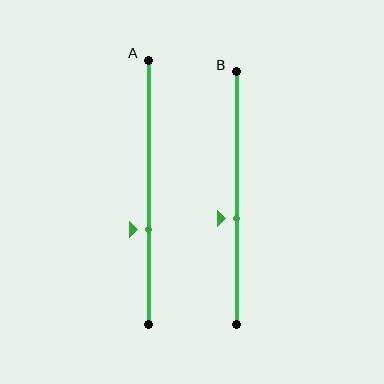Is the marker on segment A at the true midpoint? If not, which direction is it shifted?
No, the marker on segment A is shifted downward by about 14% of the segment length.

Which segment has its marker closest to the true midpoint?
Segment B has its marker closest to the true midpoint.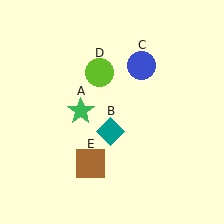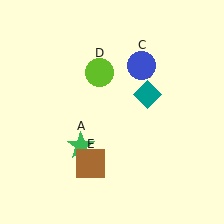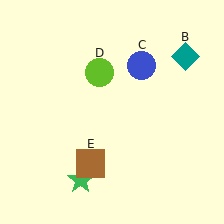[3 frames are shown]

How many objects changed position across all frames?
2 objects changed position: green star (object A), teal diamond (object B).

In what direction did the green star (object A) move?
The green star (object A) moved down.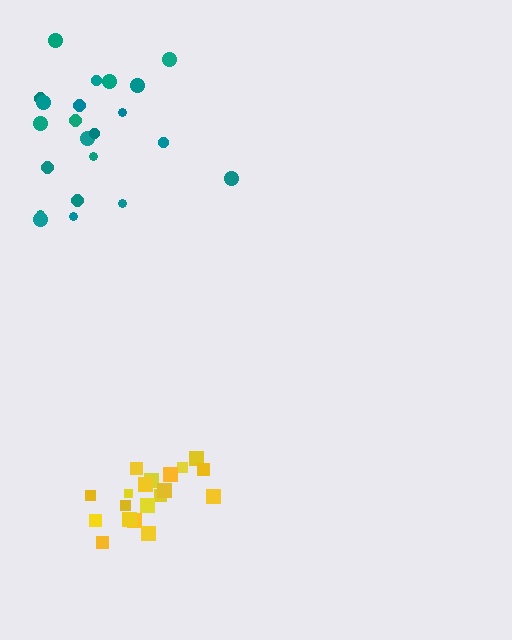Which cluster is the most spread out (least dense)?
Teal.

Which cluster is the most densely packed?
Yellow.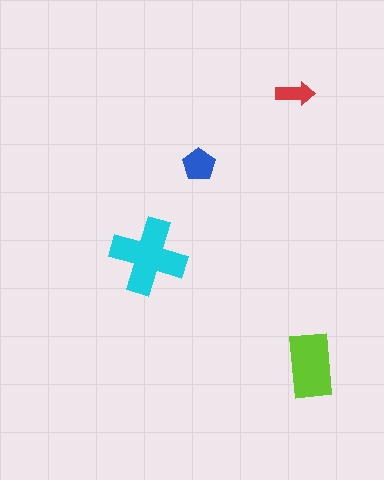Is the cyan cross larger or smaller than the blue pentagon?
Larger.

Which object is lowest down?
The lime rectangle is bottommost.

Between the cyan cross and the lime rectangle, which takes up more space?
The cyan cross.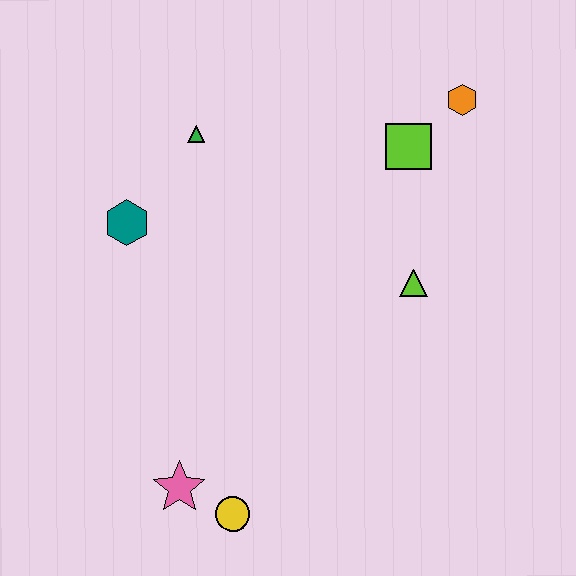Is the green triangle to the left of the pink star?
No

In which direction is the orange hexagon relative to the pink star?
The orange hexagon is above the pink star.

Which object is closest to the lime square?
The orange hexagon is closest to the lime square.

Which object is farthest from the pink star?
The orange hexagon is farthest from the pink star.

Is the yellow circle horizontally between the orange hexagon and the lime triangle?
No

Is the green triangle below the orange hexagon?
Yes